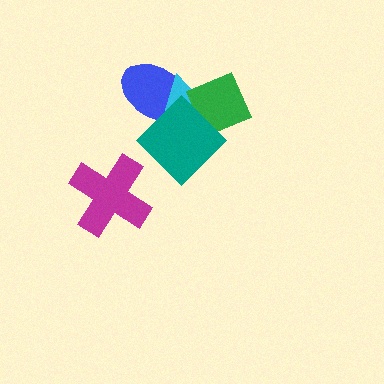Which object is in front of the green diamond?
The teal diamond is in front of the green diamond.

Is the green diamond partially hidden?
Yes, it is partially covered by another shape.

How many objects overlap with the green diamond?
3 objects overlap with the green diamond.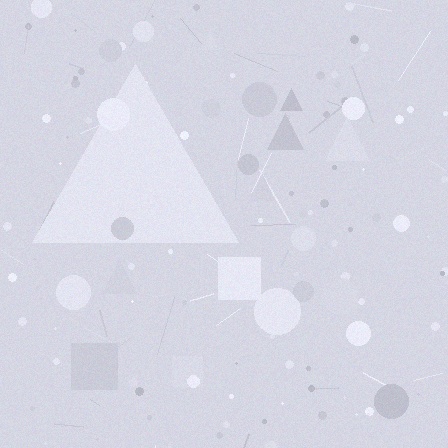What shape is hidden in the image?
A triangle is hidden in the image.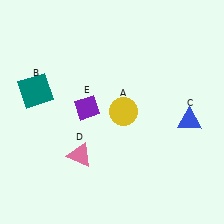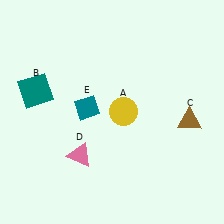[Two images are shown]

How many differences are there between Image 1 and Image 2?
There are 2 differences between the two images.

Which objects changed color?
C changed from blue to brown. E changed from purple to teal.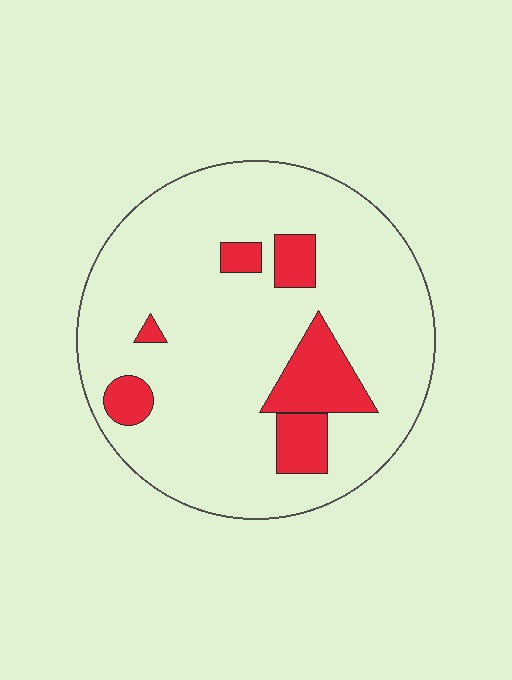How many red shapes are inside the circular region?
6.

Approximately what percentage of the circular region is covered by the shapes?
Approximately 15%.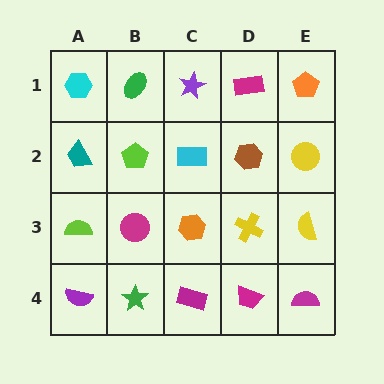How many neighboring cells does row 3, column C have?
4.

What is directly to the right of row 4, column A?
A green star.